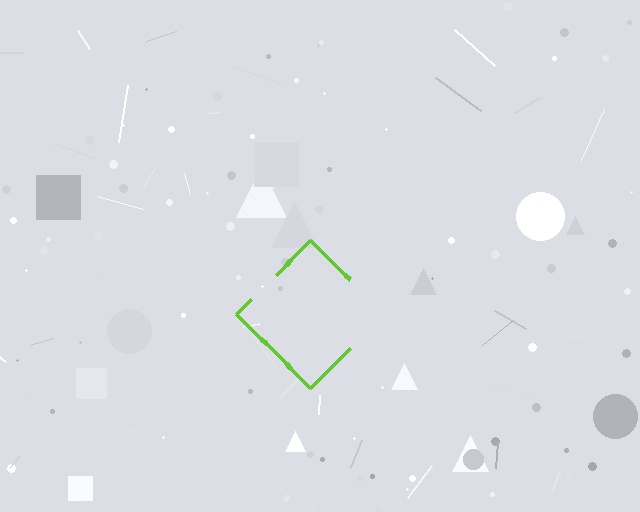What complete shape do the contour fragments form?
The contour fragments form a diamond.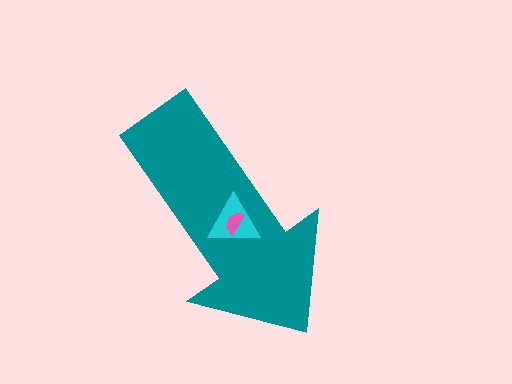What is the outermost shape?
The teal arrow.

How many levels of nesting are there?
3.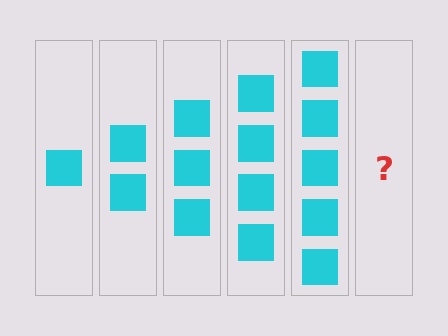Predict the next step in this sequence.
The next step is 6 squares.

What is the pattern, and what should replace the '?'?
The pattern is that each step adds one more square. The '?' should be 6 squares.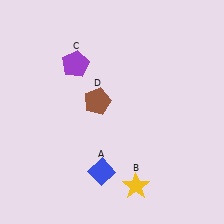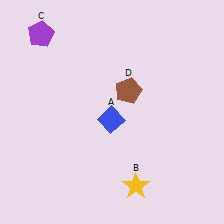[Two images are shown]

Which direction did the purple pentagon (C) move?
The purple pentagon (C) moved left.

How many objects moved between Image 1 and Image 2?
3 objects moved between the two images.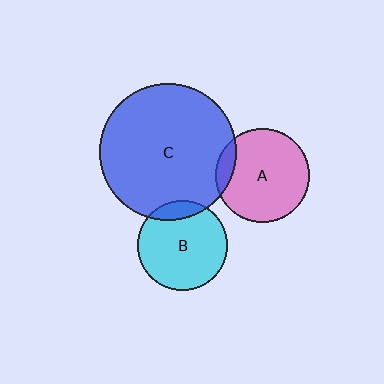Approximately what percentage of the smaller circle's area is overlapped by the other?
Approximately 10%.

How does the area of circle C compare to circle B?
Approximately 2.3 times.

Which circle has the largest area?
Circle C (blue).